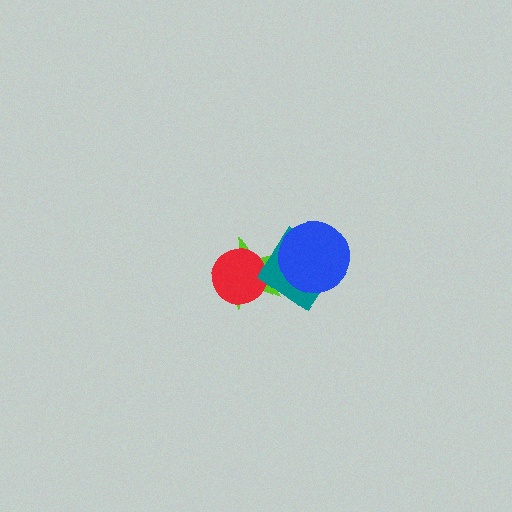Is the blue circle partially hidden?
No, no other shape covers it.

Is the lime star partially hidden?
Yes, it is partially covered by another shape.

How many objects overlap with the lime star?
3 objects overlap with the lime star.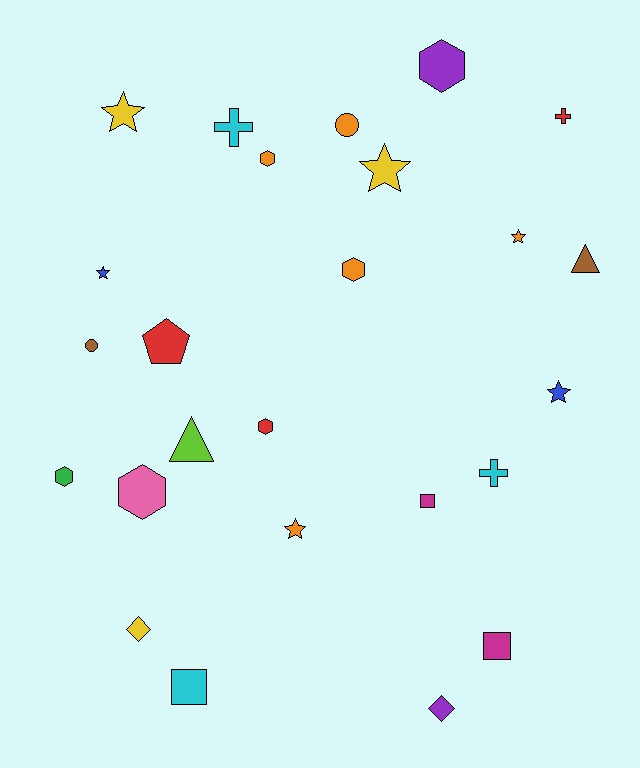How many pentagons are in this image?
There is 1 pentagon.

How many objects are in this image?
There are 25 objects.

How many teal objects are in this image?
There are no teal objects.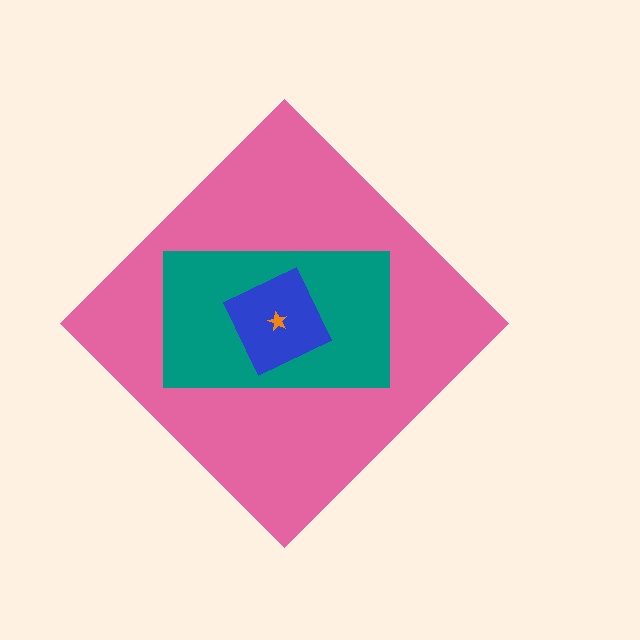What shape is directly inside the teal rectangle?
The blue square.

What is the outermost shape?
The pink diamond.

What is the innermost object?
The orange star.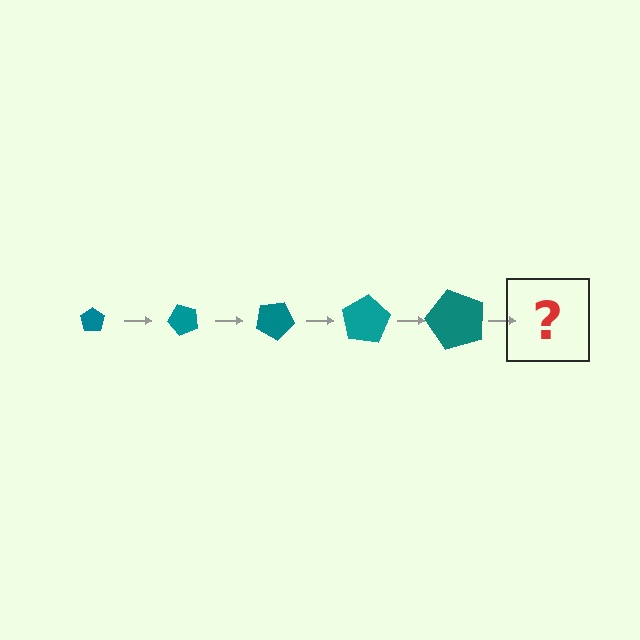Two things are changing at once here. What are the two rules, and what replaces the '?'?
The two rules are that the pentagon grows larger each step and it rotates 50 degrees each step. The '?' should be a pentagon, larger than the previous one and rotated 250 degrees from the start.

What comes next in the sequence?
The next element should be a pentagon, larger than the previous one and rotated 250 degrees from the start.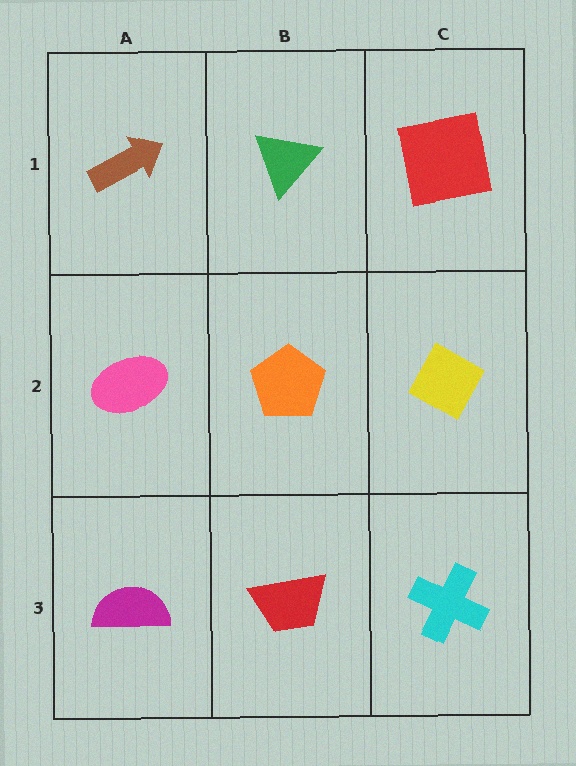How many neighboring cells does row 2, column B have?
4.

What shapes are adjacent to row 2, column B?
A green triangle (row 1, column B), a red trapezoid (row 3, column B), a pink ellipse (row 2, column A), a yellow diamond (row 2, column C).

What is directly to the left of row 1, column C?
A green triangle.